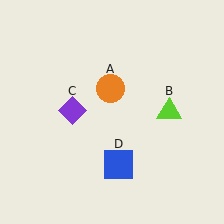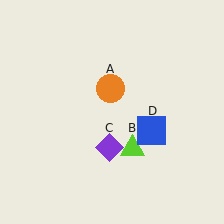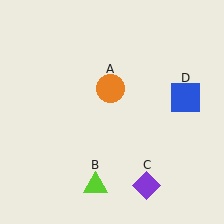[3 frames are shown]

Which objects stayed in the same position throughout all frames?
Orange circle (object A) remained stationary.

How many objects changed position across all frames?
3 objects changed position: lime triangle (object B), purple diamond (object C), blue square (object D).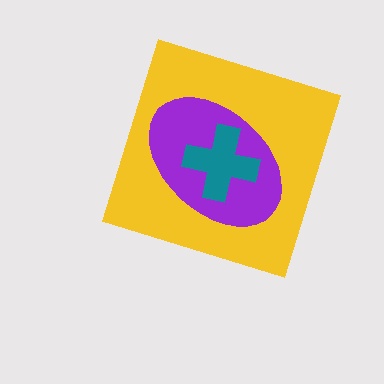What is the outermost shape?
The yellow diamond.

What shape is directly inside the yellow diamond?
The purple ellipse.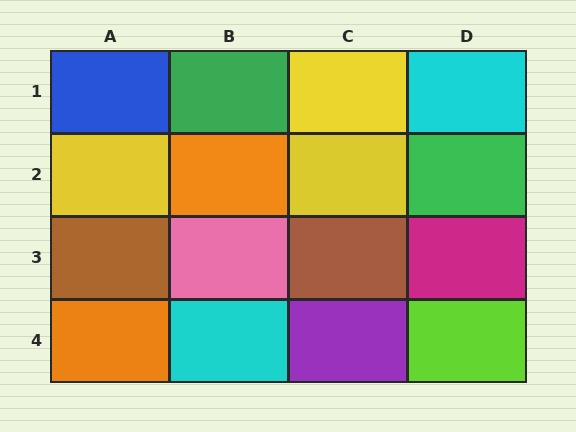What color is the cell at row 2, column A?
Yellow.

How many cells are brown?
2 cells are brown.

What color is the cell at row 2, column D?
Green.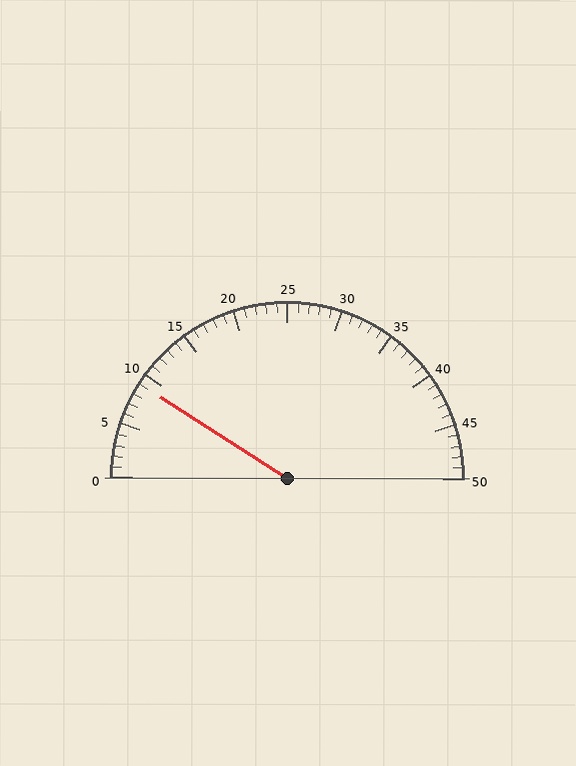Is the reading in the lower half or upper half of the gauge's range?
The reading is in the lower half of the range (0 to 50).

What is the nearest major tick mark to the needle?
The nearest major tick mark is 10.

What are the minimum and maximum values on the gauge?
The gauge ranges from 0 to 50.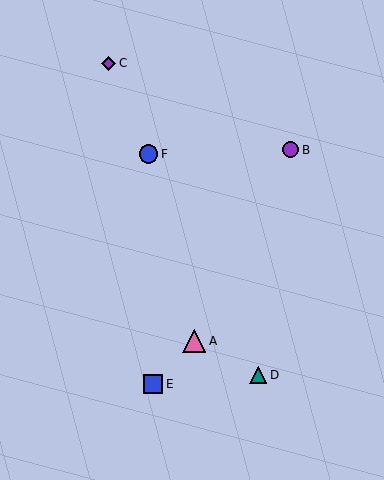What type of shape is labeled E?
Shape E is a blue square.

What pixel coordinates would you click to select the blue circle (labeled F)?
Click at (149, 154) to select the blue circle F.